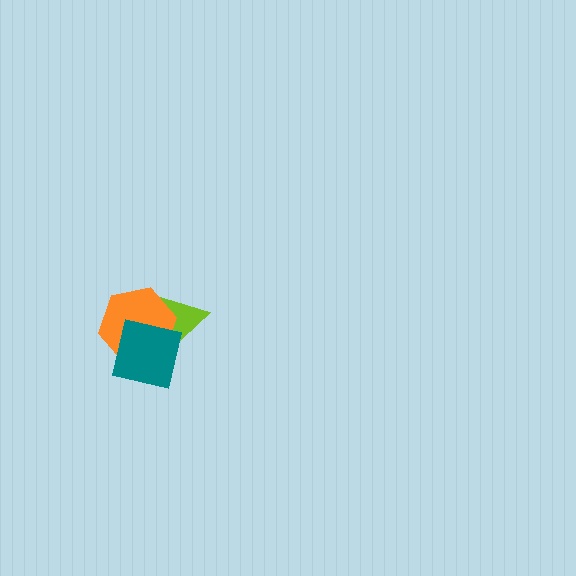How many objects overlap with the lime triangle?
2 objects overlap with the lime triangle.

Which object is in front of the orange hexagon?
The teal square is in front of the orange hexagon.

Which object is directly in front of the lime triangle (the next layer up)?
The orange hexagon is directly in front of the lime triangle.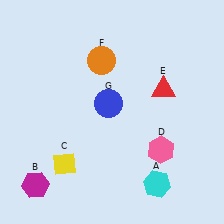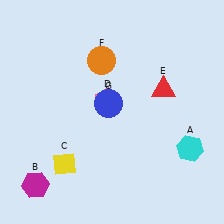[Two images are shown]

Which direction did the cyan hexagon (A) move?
The cyan hexagon (A) moved up.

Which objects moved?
The objects that moved are: the cyan hexagon (A), the pink hexagon (D).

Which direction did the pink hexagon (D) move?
The pink hexagon (D) moved left.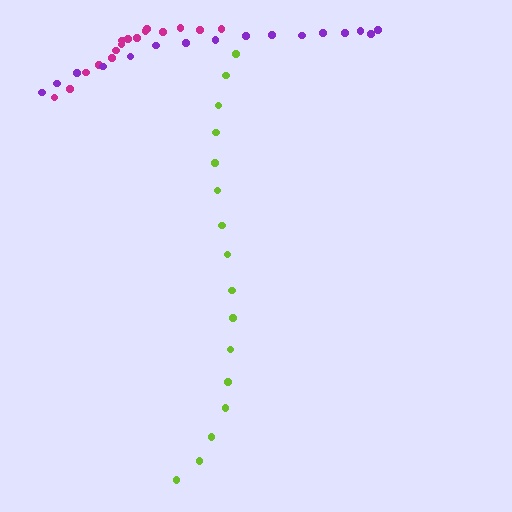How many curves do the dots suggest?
There are 3 distinct paths.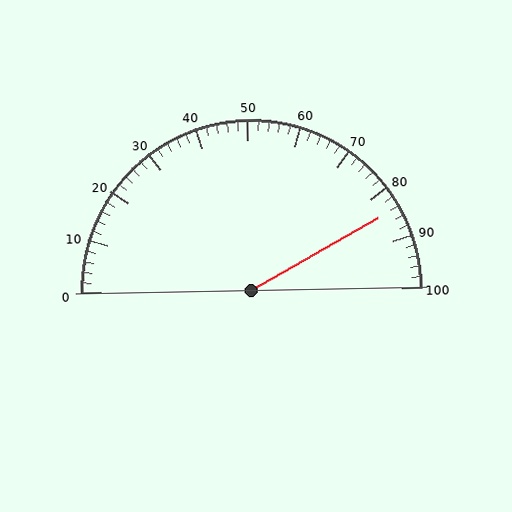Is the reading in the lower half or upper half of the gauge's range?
The reading is in the upper half of the range (0 to 100).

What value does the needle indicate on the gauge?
The needle indicates approximately 84.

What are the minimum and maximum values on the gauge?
The gauge ranges from 0 to 100.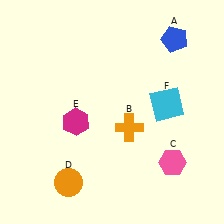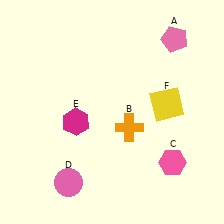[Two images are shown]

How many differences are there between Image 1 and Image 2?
There are 3 differences between the two images.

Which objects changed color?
A changed from blue to pink. D changed from orange to pink. F changed from cyan to yellow.